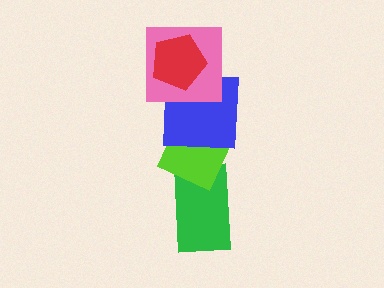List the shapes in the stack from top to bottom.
From top to bottom: the red pentagon, the pink square, the blue square, the lime diamond, the green rectangle.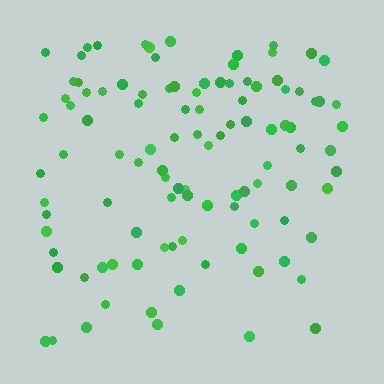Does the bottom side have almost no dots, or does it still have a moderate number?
Still a moderate number, just noticeably fewer than the top.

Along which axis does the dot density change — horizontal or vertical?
Vertical.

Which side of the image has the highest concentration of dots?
The top.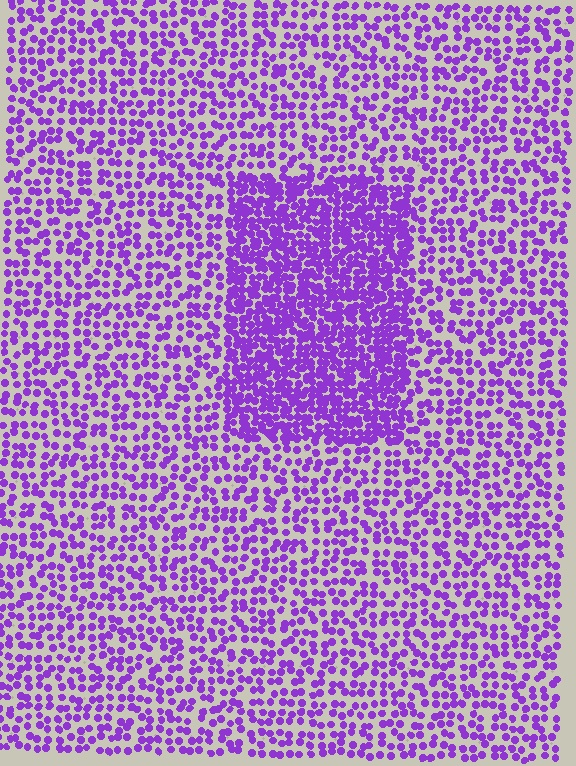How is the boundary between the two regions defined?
The boundary is defined by a change in element density (approximately 2.1x ratio). All elements are the same color, size, and shape.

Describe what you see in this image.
The image contains small purple elements arranged at two different densities. A rectangle-shaped region is visible where the elements are more densely packed than the surrounding area.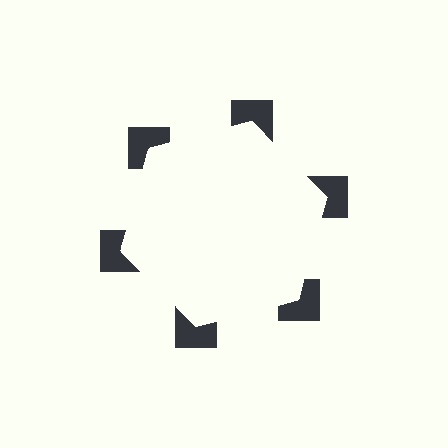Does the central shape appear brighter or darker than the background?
It typically appears slightly brighter than the background, even though no actual brightness change is drawn.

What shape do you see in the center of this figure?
An illusory hexagon — its edges are inferred from the aligned wedge cuts in the notched squares, not physically drawn.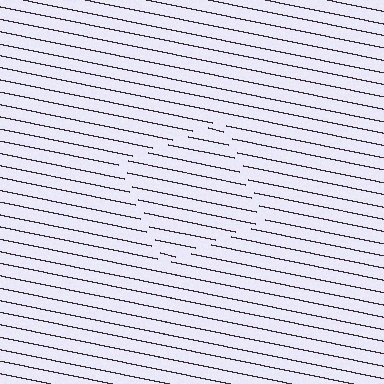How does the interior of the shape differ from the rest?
The interior of the shape contains the same grating, shifted by half a period — the contour is defined by the phase discontinuity where line-ends from the inner and outer gratings abut.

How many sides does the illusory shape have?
4 sides — the line-ends trace a square.